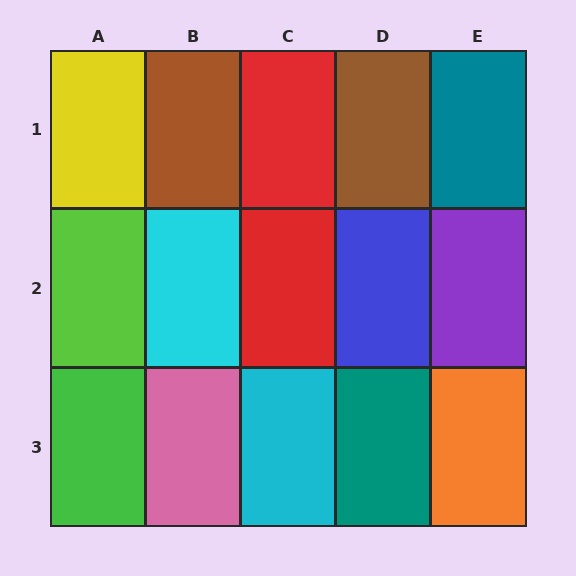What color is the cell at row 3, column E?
Orange.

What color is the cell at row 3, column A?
Green.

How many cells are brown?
2 cells are brown.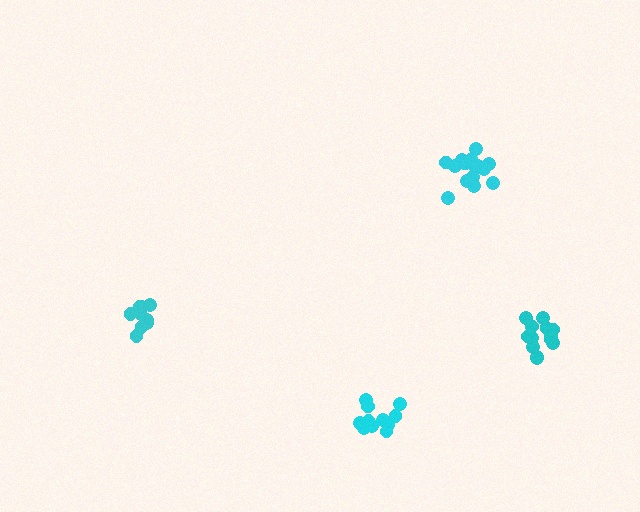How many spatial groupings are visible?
There are 4 spatial groupings.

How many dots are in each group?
Group 1: 11 dots, Group 2: 14 dots, Group 3: 16 dots, Group 4: 11 dots (52 total).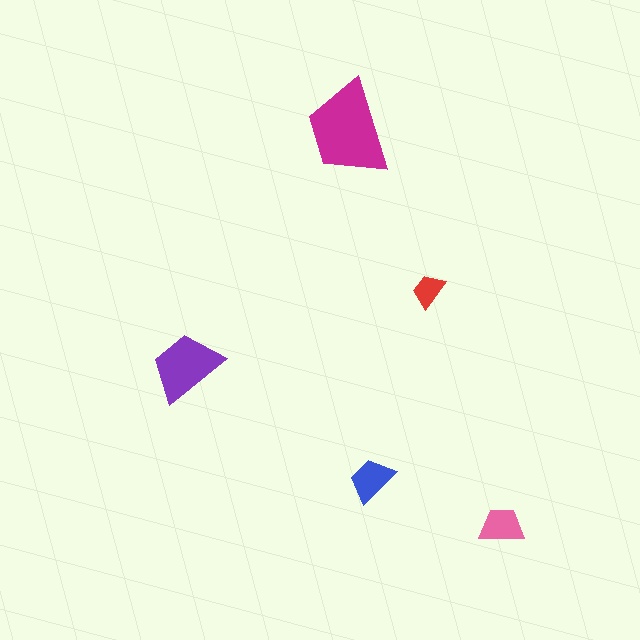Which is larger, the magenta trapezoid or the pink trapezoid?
The magenta one.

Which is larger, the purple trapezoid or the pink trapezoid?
The purple one.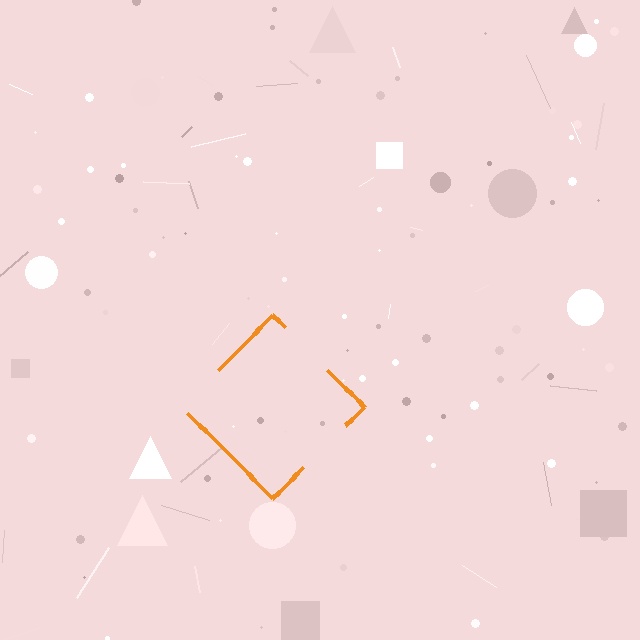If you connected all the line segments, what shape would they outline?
They would outline a diamond.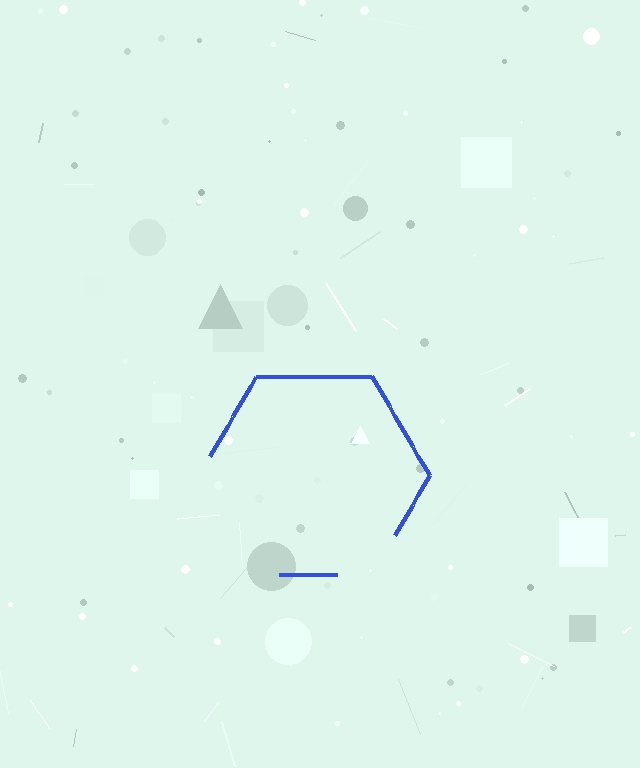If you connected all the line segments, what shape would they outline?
They would outline a hexagon.